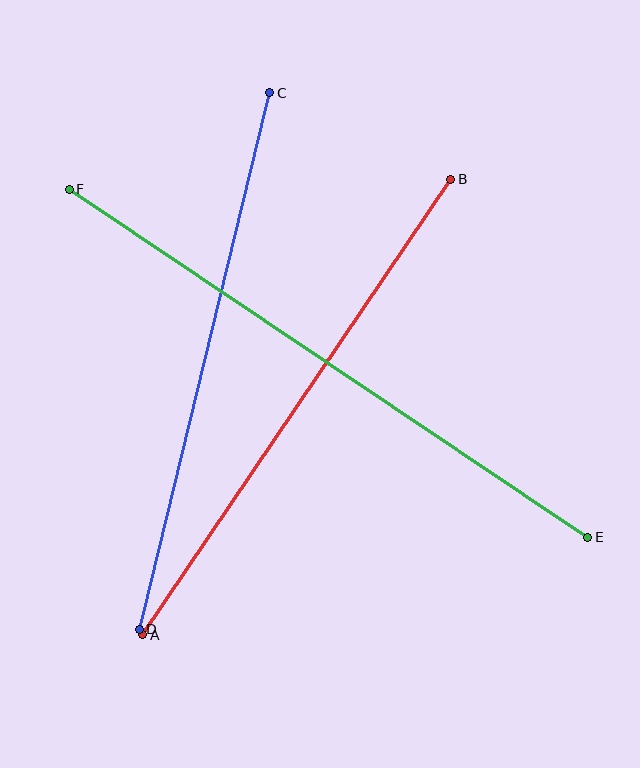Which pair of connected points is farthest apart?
Points E and F are farthest apart.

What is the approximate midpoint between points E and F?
The midpoint is at approximately (328, 363) pixels.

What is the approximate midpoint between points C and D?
The midpoint is at approximately (204, 361) pixels.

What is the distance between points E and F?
The distance is approximately 624 pixels.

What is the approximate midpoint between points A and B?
The midpoint is at approximately (297, 407) pixels.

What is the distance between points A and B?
The distance is approximately 550 pixels.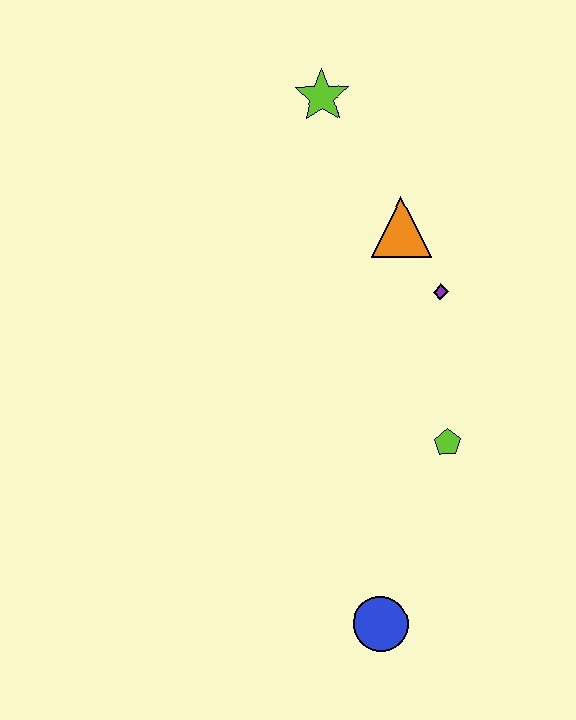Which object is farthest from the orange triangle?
The blue circle is farthest from the orange triangle.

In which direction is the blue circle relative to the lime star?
The blue circle is below the lime star.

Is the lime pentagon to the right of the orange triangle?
Yes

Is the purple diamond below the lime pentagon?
No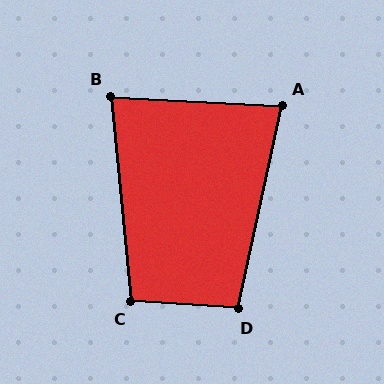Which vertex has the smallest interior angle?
A, at approximately 81 degrees.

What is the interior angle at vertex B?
Approximately 82 degrees (acute).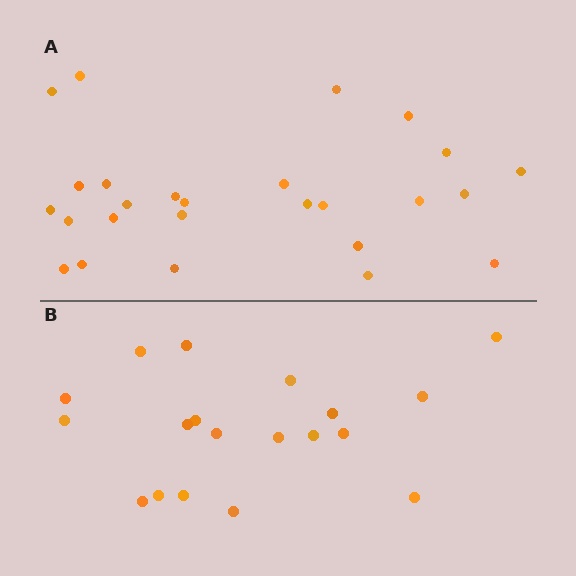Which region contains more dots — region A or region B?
Region A (the top region) has more dots.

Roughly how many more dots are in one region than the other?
Region A has roughly 8 or so more dots than region B.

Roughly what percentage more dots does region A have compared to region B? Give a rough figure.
About 35% more.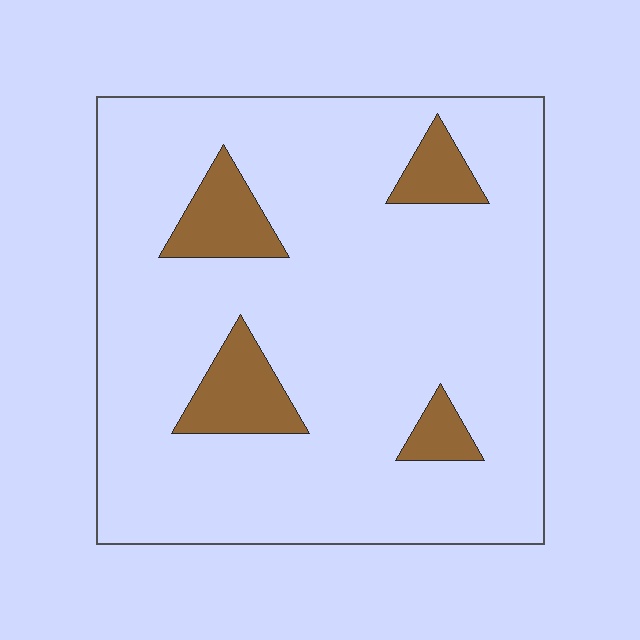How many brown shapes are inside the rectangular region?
4.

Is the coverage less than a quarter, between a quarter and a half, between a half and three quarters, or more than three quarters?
Less than a quarter.